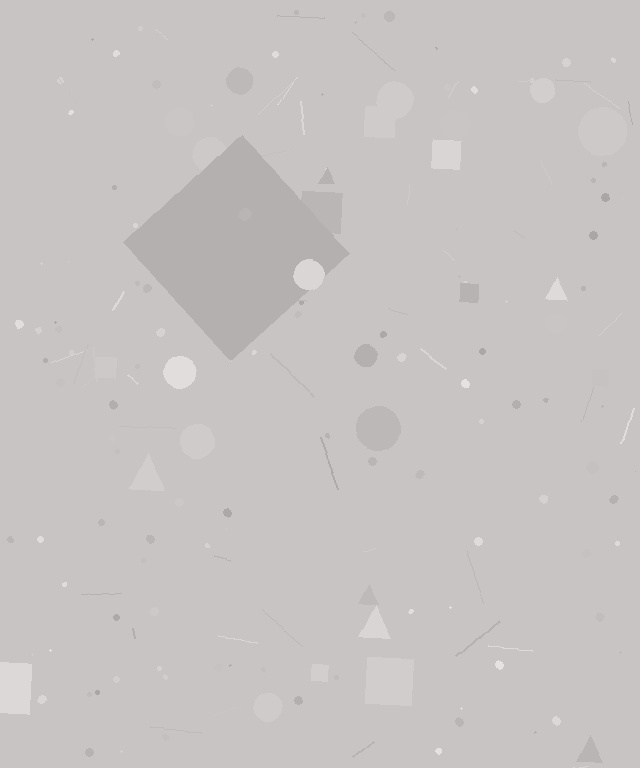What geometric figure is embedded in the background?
A diamond is embedded in the background.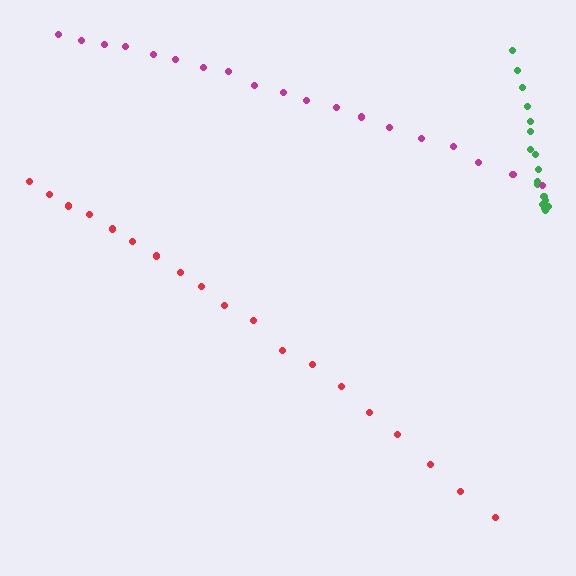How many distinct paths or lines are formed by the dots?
There are 3 distinct paths.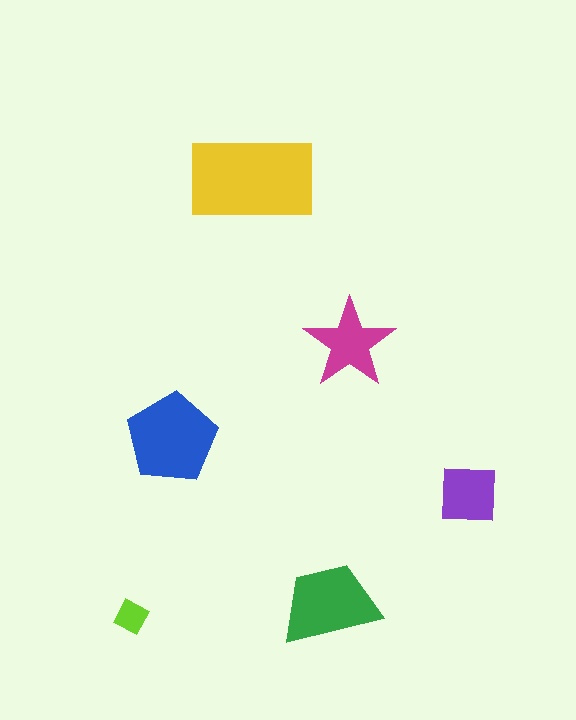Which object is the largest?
The yellow rectangle.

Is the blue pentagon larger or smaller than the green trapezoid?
Larger.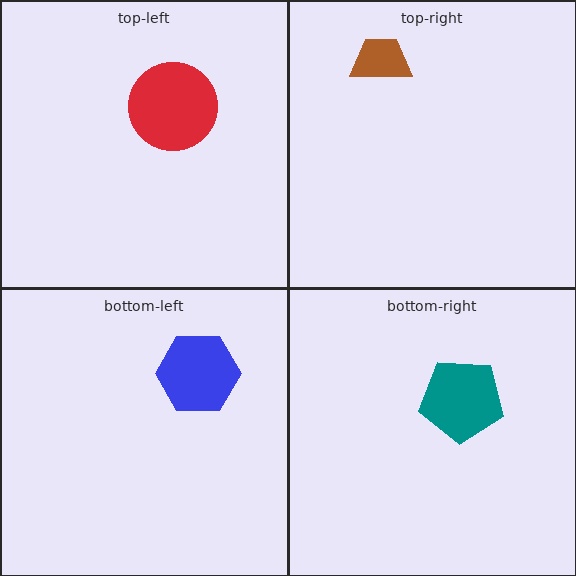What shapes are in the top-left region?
The red circle.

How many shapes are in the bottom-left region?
1.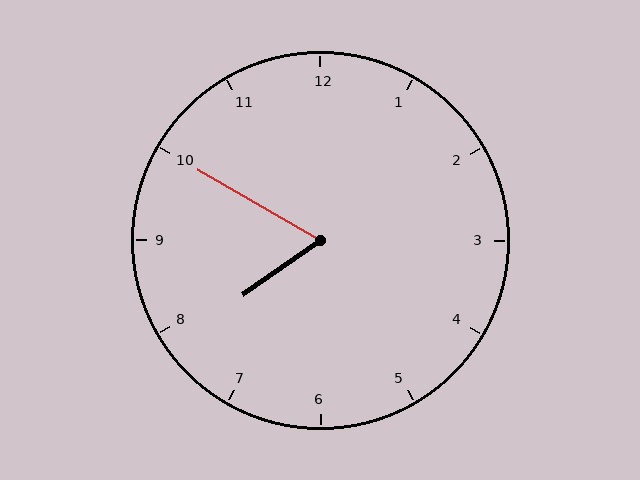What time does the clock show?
7:50.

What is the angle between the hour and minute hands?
Approximately 65 degrees.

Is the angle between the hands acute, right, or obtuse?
It is acute.